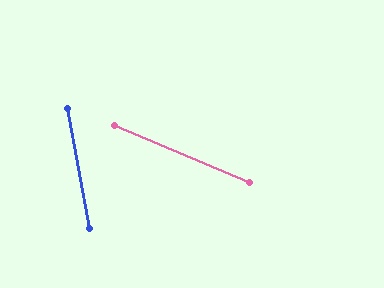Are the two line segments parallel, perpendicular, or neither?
Neither parallel nor perpendicular — they differ by about 56°.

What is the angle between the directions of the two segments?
Approximately 56 degrees.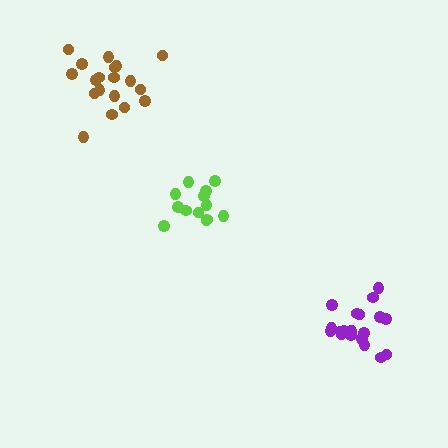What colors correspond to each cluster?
The clusters are colored: purple, lime, brown.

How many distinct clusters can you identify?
There are 3 distinct clusters.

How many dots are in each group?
Group 1: 19 dots, Group 2: 13 dots, Group 3: 19 dots (51 total).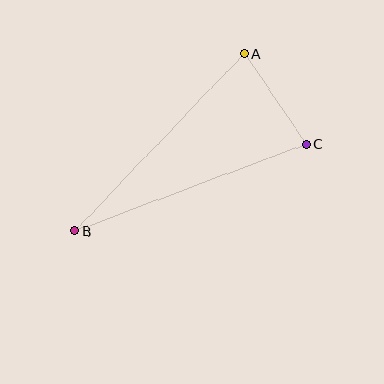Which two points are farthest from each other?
Points B and C are farthest from each other.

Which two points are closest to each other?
Points A and C are closest to each other.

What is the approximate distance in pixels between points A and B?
The distance between A and B is approximately 245 pixels.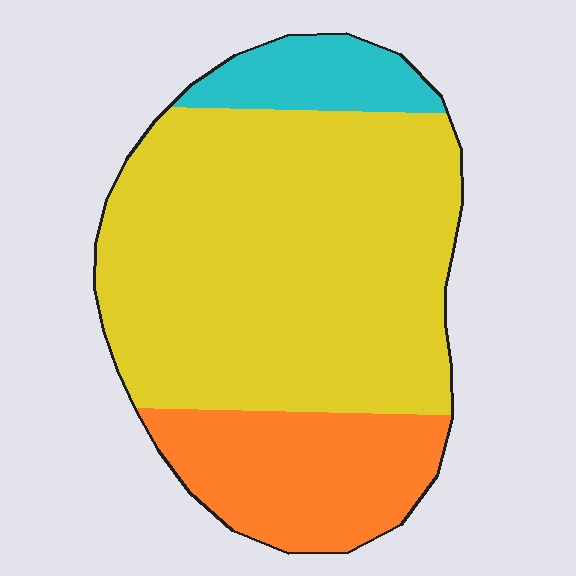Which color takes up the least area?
Cyan, at roughly 10%.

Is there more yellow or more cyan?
Yellow.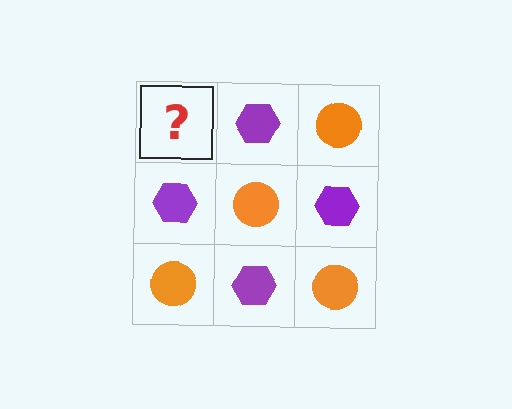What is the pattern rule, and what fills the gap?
The rule is that it alternates orange circle and purple hexagon in a checkerboard pattern. The gap should be filled with an orange circle.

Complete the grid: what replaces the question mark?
The question mark should be replaced with an orange circle.